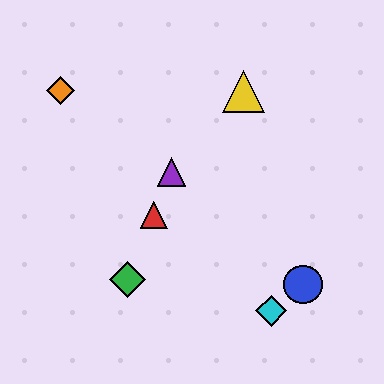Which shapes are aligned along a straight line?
The red triangle, the green diamond, the purple triangle are aligned along a straight line.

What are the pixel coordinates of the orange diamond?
The orange diamond is at (60, 91).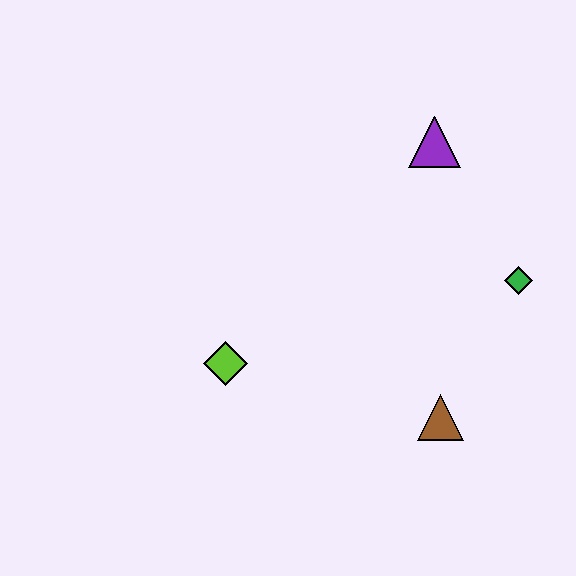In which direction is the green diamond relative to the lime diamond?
The green diamond is to the right of the lime diamond.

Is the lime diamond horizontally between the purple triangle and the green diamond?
No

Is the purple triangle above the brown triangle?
Yes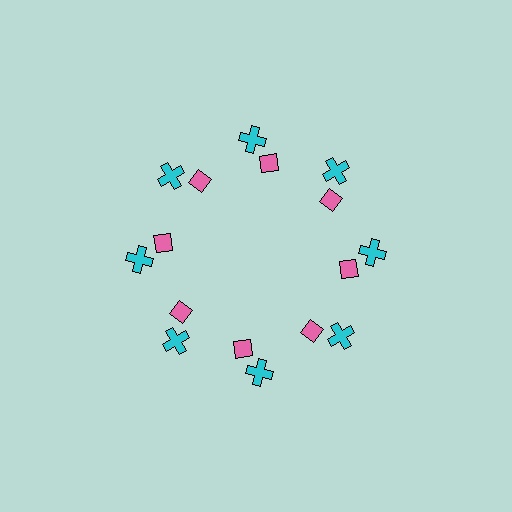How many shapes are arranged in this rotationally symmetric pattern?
There are 16 shapes, arranged in 8 groups of 2.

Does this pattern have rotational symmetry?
Yes, this pattern has 8-fold rotational symmetry. It looks the same after rotating 45 degrees around the center.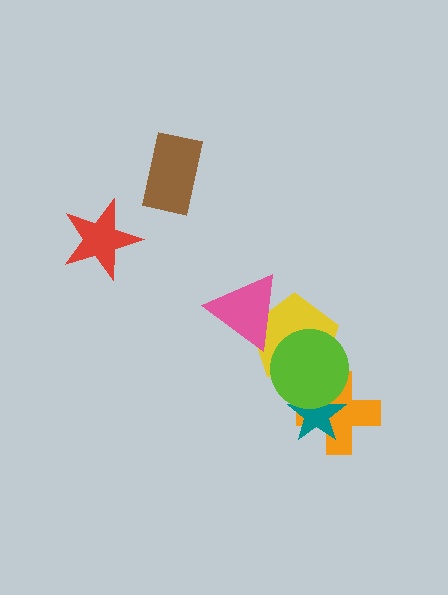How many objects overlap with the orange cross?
2 objects overlap with the orange cross.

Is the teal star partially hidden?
Yes, it is partially covered by another shape.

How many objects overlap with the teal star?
2 objects overlap with the teal star.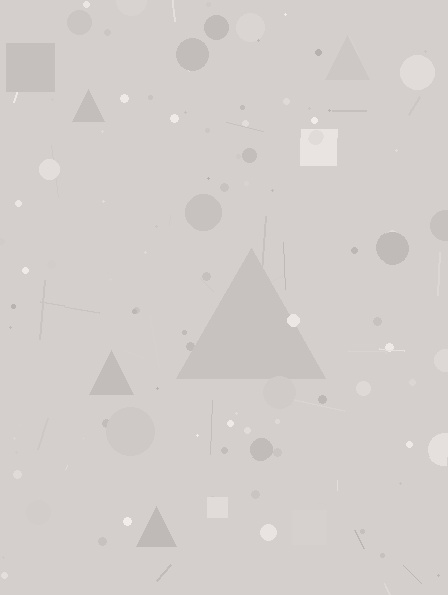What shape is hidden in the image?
A triangle is hidden in the image.